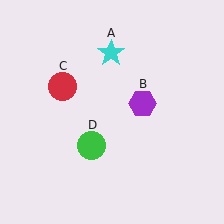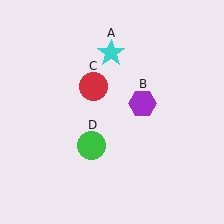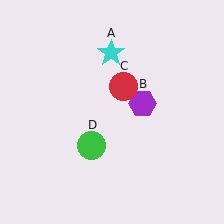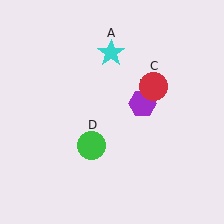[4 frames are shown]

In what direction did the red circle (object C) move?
The red circle (object C) moved right.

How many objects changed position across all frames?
1 object changed position: red circle (object C).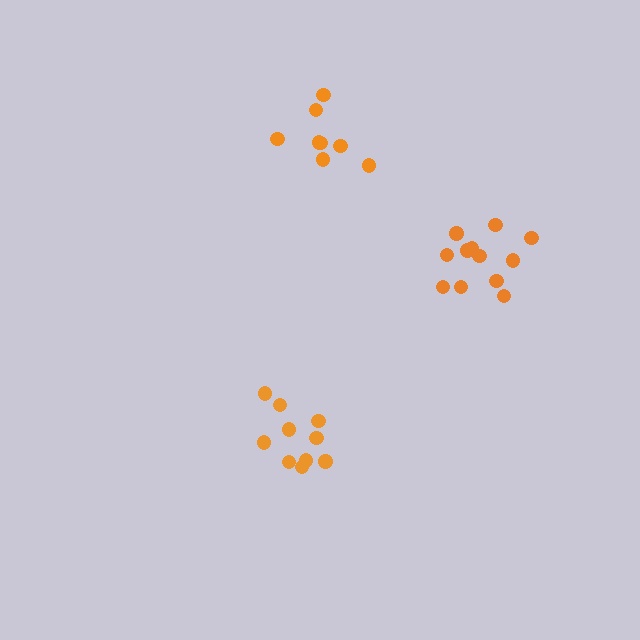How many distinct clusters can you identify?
There are 3 distinct clusters.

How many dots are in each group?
Group 1: 8 dots, Group 2: 12 dots, Group 3: 10 dots (30 total).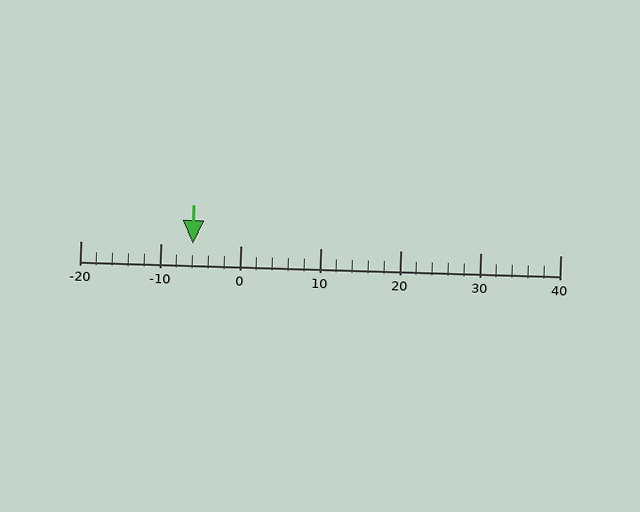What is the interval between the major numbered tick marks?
The major tick marks are spaced 10 units apart.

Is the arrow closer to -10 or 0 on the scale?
The arrow is closer to -10.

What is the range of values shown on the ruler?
The ruler shows values from -20 to 40.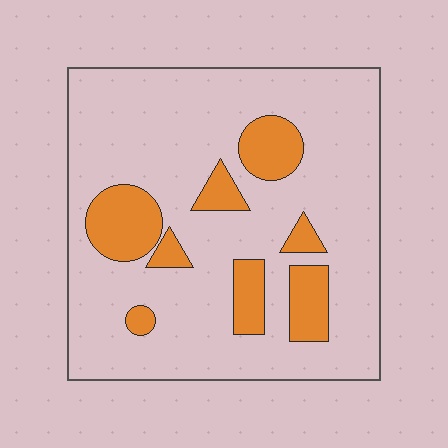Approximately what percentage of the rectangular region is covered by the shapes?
Approximately 20%.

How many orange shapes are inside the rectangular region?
8.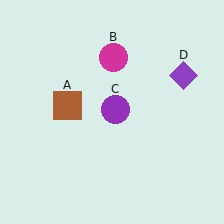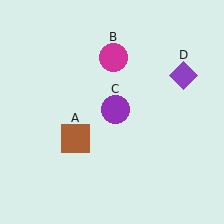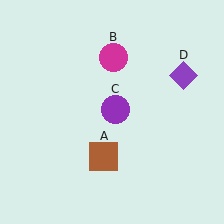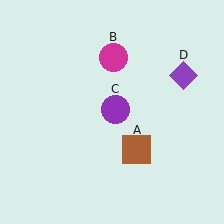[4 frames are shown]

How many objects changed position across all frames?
1 object changed position: brown square (object A).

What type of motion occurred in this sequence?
The brown square (object A) rotated counterclockwise around the center of the scene.